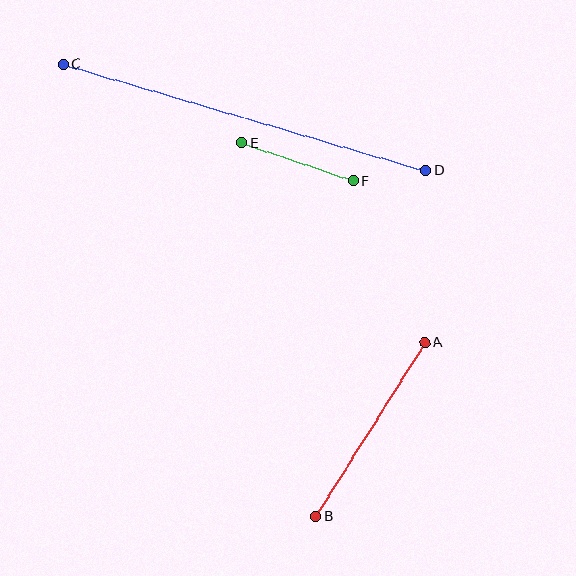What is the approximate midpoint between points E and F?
The midpoint is at approximately (298, 162) pixels.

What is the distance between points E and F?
The distance is approximately 118 pixels.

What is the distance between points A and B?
The distance is approximately 205 pixels.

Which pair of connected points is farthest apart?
Points C and D are farthest apart.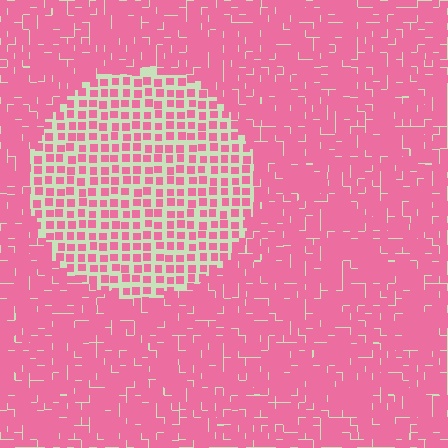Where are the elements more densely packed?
The elements are more densely packed outside the circle boundary.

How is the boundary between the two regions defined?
The boundary is defined by a change in element density (approximately 2.2x ratio). All elements are the same color, size, and shape.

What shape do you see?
I see a circle.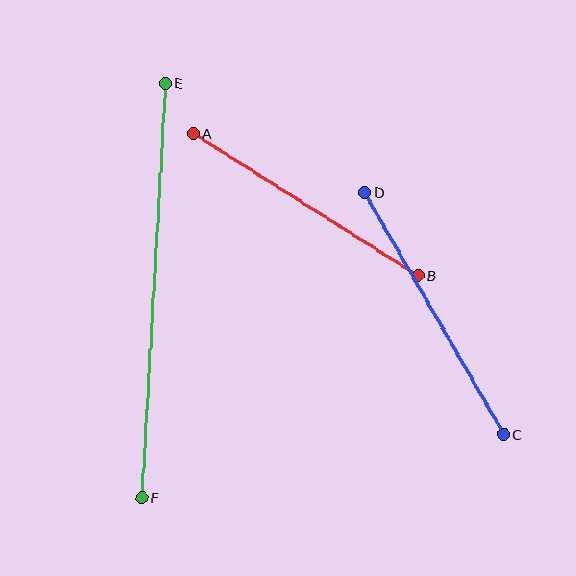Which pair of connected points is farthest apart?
Points E and F are farthest apart.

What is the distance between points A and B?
The distance is approximately 266 pixels.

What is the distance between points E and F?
The distance is approximately 415 pixels.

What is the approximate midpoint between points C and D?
The midpoint is at approximately (434, 313) pixels.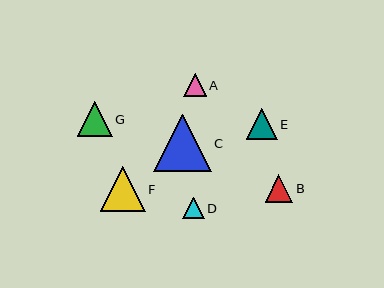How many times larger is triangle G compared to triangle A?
Triangle G is approximately 1.5 times the size of triangle A.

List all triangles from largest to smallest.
From largest to smallest: C, F, G, E, B, A, D.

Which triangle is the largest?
Triangle C is the largest with a size of approximately 58 pixels.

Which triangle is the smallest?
Triangle D is the smallest with a size of approximately 22 pixels.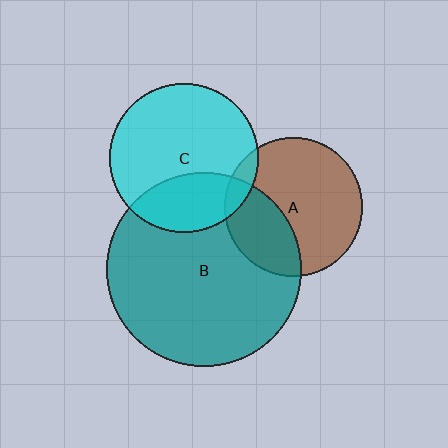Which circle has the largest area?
Circle B (teal).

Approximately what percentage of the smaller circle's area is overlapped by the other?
Approximately 10%.